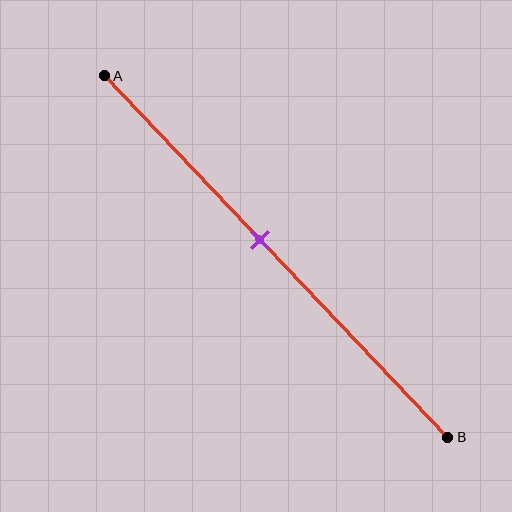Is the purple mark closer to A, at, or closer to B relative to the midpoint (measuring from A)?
The purple mark is closer to point A than the midpoint of segment AB.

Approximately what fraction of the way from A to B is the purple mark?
The purple mark is approximately 45% of the way from A to B.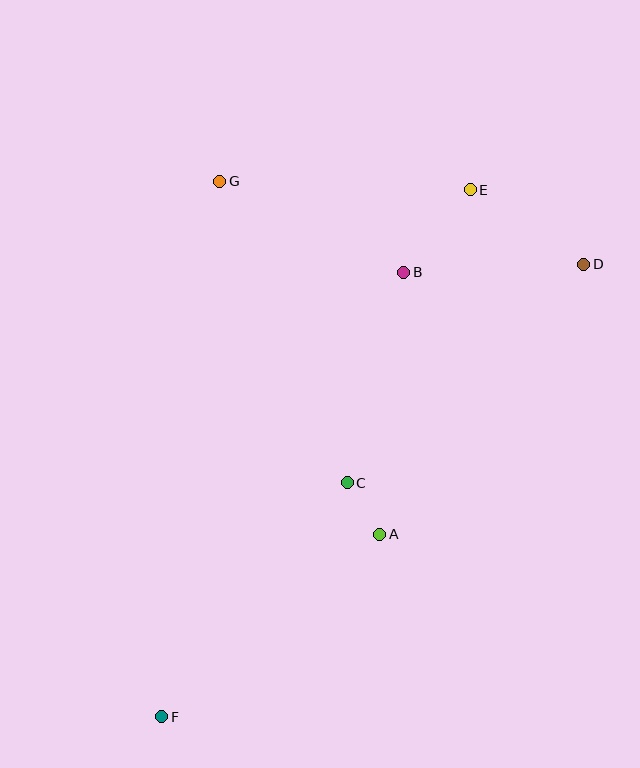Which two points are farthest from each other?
Points D and F are farthest from each other.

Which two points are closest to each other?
Points A and C are closest to each other.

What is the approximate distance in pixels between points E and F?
The distance between E and F is approximately 611 pixels.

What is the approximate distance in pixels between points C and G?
The distance between C and G is approximately 327 pixels.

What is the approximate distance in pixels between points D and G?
The distance between D and G is approximately 373 pixels.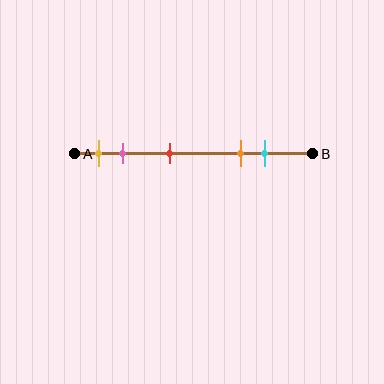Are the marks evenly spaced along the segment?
No, the marks are not evenly spaced.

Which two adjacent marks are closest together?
The yellow and pink marks are the closest adjacent pair.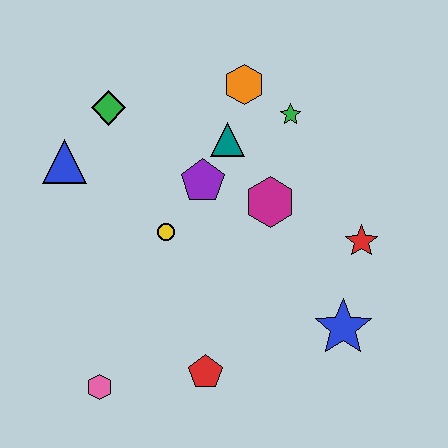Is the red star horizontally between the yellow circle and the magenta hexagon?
No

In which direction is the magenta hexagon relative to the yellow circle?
The magenta hexagon is to the right of the yellow circle.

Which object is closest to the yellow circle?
The purple pentagon is closest to the yellow circle.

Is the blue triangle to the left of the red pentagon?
Yes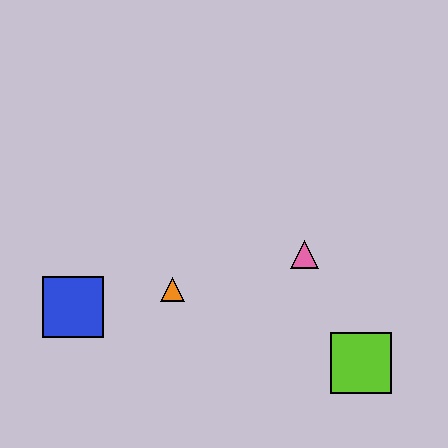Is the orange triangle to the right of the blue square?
Yes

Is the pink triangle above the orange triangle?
Yes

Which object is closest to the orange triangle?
The blue square is closest to the orange triangle.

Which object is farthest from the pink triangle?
The blue square is farthest from the pink triangle.